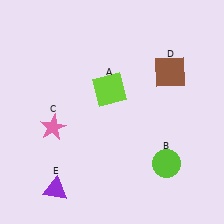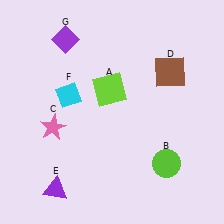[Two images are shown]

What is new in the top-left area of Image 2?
A purple diamond (G) was added in the top-left area of Image 2.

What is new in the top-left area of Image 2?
A cyan diamond (F) was added in the top-left area of Image 2.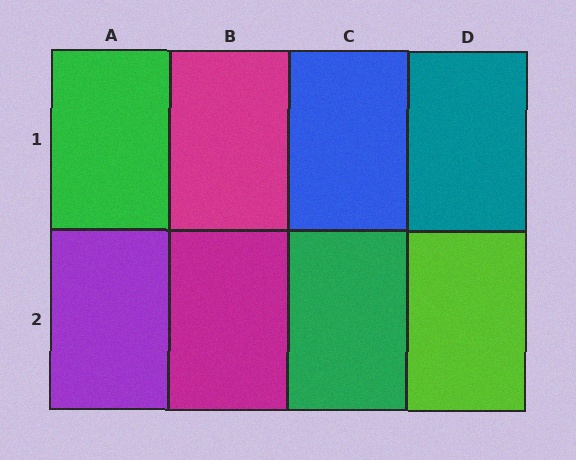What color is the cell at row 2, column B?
Magenta.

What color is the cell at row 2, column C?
Green.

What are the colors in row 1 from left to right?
Green, magenta, blue, teal.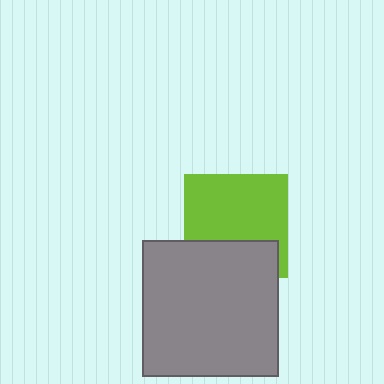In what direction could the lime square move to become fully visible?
The lime square could move up. That would shift it out from behind the gray square entirely.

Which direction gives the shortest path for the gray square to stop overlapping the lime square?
Moving down gives the shortest separation.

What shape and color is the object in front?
The object in front is a gray square.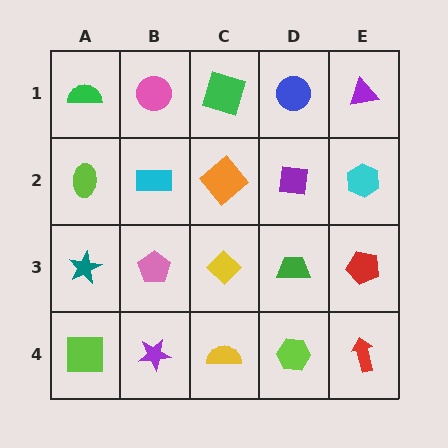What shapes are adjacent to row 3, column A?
A lime ellipse (row 2, column A), a lime square (row 4, column A), a pink pentagon (row 3, column B).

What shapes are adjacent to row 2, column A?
A green semicircle (row 1, column A), a teal star (row 3, column A), a cyan rectangle (row 2, column B).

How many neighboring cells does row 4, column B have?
3.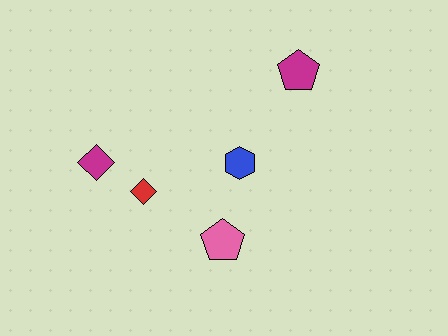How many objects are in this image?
There are 5 objects.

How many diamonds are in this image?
There are 2 diamonds.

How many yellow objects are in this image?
There are no yellow objects.